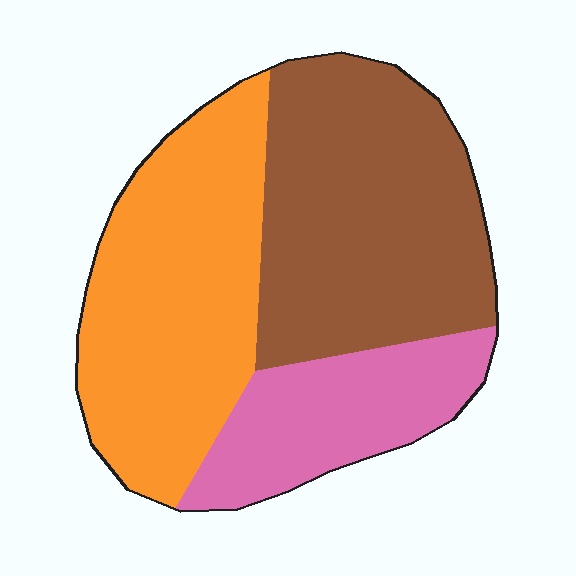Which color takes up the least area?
Pink, at roughly 20%.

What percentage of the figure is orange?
Orange takes up between a third and a half of the figure.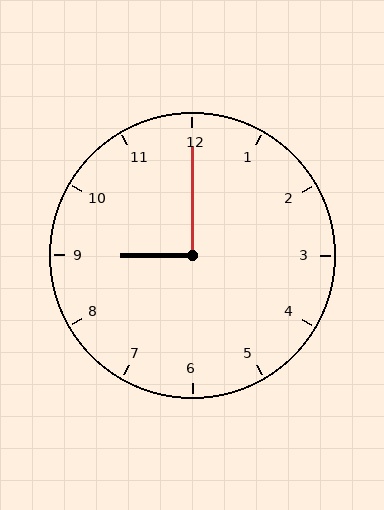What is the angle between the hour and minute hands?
Approximately 90 degrees.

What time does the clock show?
9:00.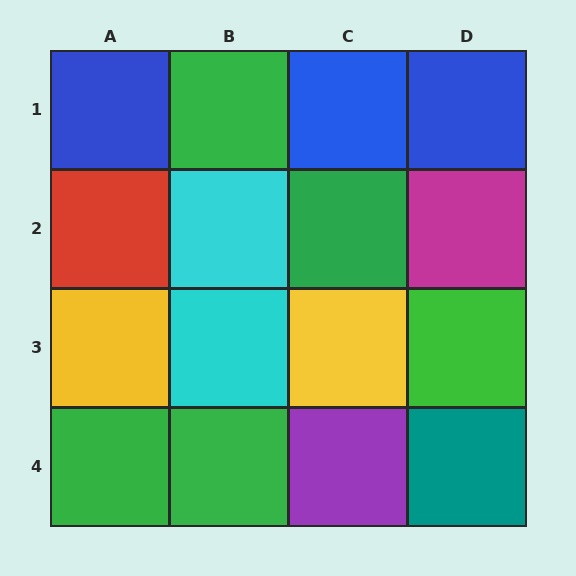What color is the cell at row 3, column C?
Yellow.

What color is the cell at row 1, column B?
Green.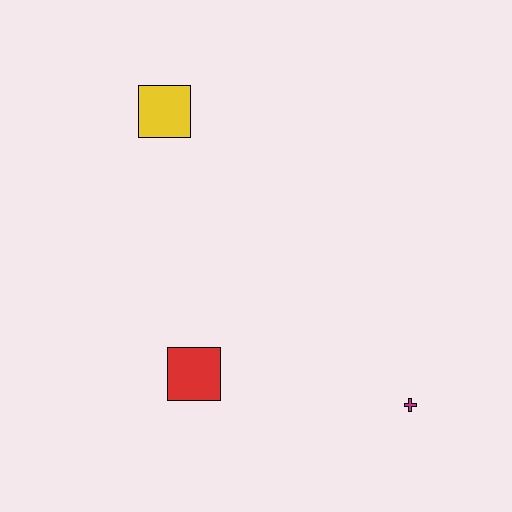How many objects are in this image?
There are 3 objects.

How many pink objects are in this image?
There are no pink objects.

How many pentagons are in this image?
There are no pentagons.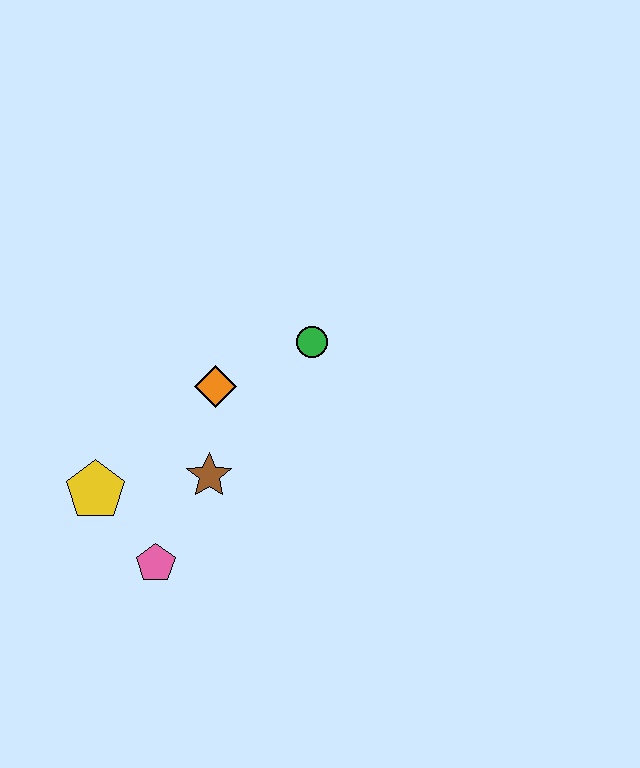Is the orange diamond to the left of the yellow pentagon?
No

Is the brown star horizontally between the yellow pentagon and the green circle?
Yes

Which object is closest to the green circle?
The orange diamond is closest to the green circle.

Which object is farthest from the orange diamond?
The pink pentagon is farthest from the orange diamond.